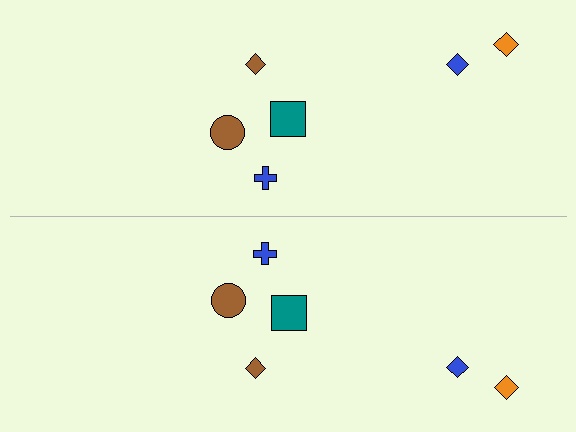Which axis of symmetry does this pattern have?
The pattern has a horizontal axis of symmetry running through the center of the image.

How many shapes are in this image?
There are 12 shapes in this image.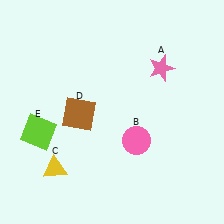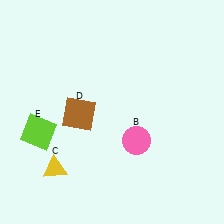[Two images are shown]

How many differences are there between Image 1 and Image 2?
There is 1 difference between the two images.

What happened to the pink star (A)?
The pink star (A) was removed in Image 2. It was in the top-right area of Image 1.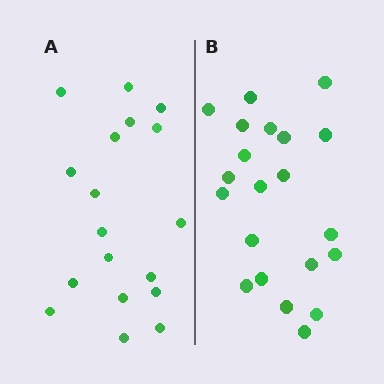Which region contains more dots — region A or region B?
Region B (the right region) has more dots.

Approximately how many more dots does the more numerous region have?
Region B has just a few more — roughly 2 or 3 more dots than region A.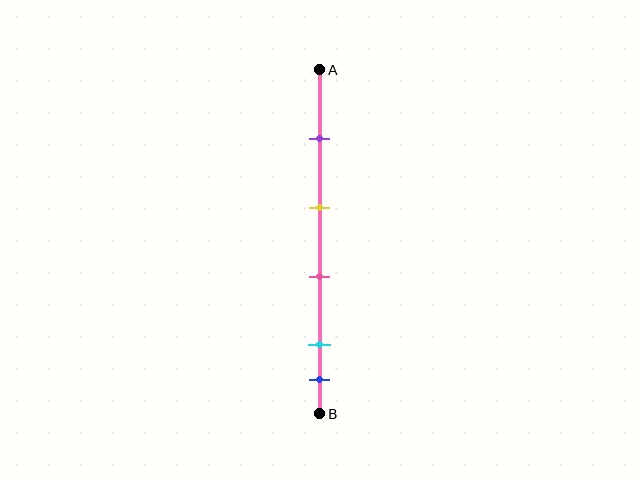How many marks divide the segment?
There are 5 marks dividing the segment.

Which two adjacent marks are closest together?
The cyan and blue marks are the closest adjacent pair.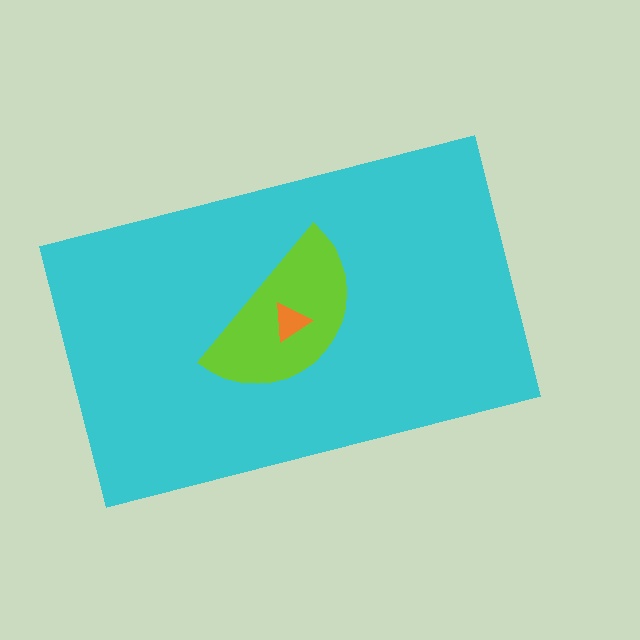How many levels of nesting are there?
3.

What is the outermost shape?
The cyan rectangle.